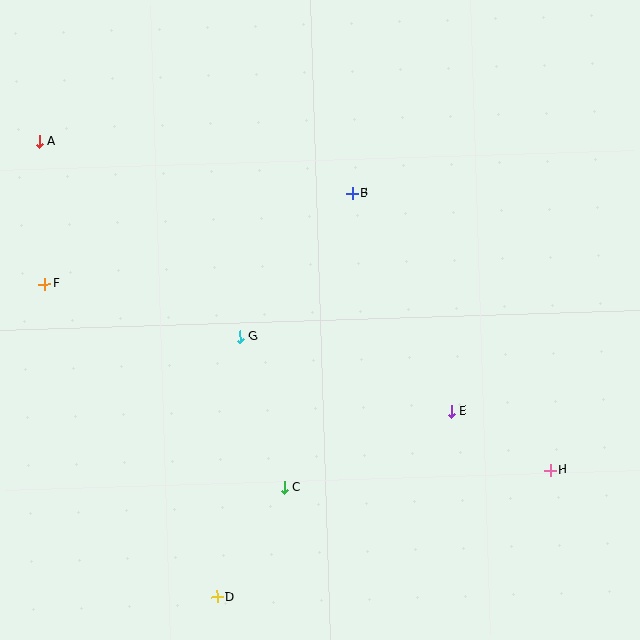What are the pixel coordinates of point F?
Point F is at (44, 284).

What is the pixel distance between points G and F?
The distance between G and F is 203 pixels.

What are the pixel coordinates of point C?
Point C is at (285, 487).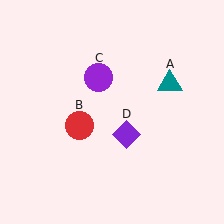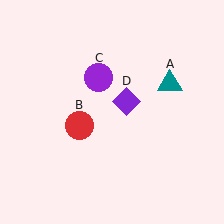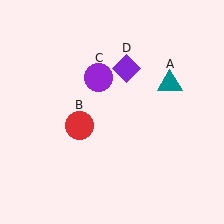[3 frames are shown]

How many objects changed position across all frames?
1 object changed position: purple diamond (object D).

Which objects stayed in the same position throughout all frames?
Teal triangle (object A) and red circle (object B) and purple circle (object C) remained stationary.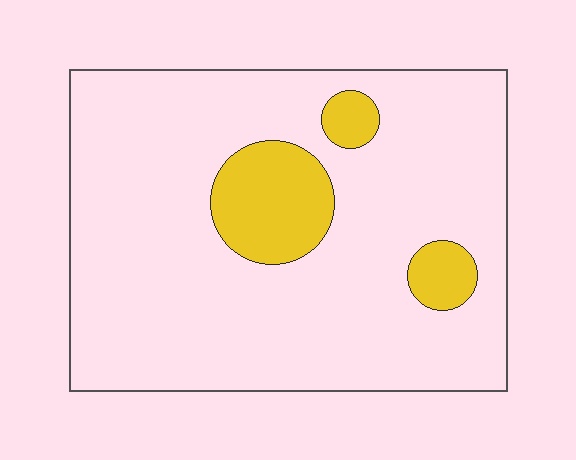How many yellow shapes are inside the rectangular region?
3.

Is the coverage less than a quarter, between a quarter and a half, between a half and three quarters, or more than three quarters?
Less than a quarter.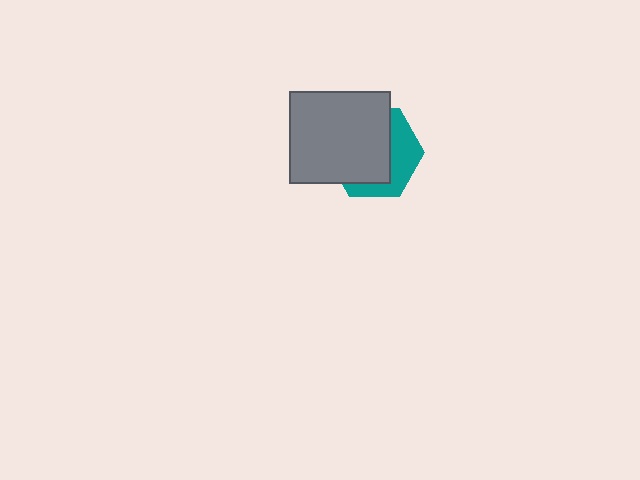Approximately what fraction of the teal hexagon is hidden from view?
Roughly 63% of the teal hexagon is hidden behind the gray rectangle.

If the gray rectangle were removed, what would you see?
You would see the complete teal hexagon.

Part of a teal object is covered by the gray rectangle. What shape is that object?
It is a hexagon.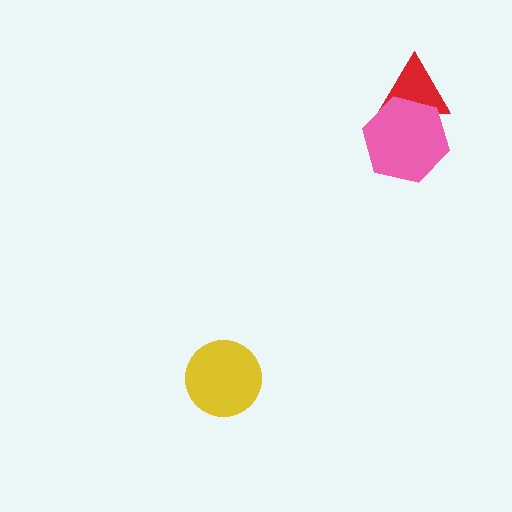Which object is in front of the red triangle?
The pink hexagon is in front of the red triangle.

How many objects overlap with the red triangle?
1 object overlaps with the red triangle.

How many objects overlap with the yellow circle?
0 objects overlap with the yellow circle.